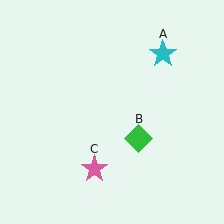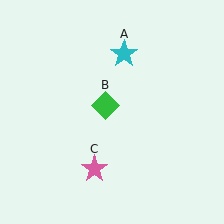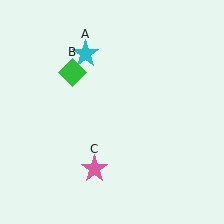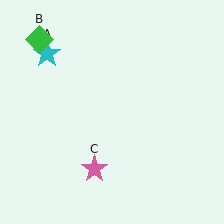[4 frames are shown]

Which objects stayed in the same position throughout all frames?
Pink star (object C) remained stationary.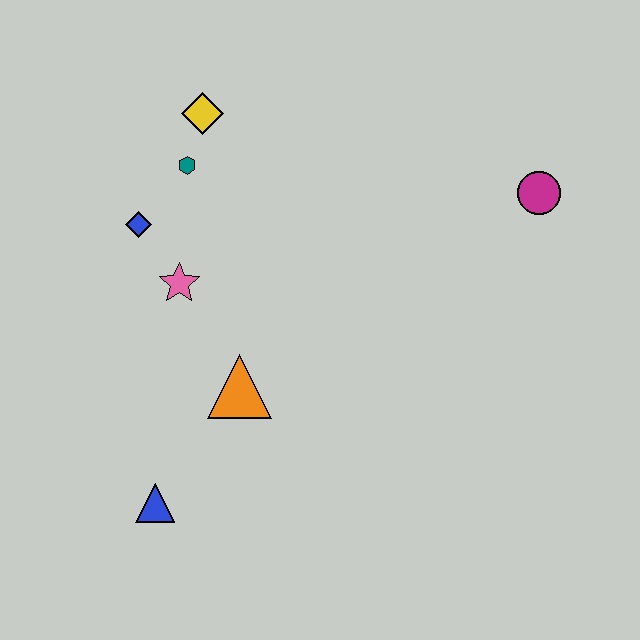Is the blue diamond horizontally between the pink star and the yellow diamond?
No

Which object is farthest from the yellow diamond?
The blue triangle is farthest from the yellow diamond.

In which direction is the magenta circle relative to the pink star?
The magenta circle is to the right of the pink star.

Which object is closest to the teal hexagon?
The yellow diamond is closest to the teal hexagon.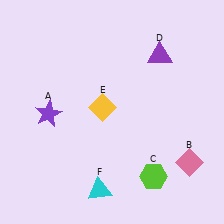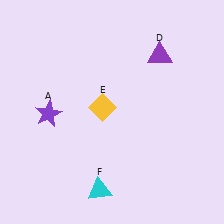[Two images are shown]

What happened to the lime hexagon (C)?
The lime hexagon (C) was removed in Image 2. It was in the bottom-right area of Image 1.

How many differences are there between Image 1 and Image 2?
There are 2 differences between the two images.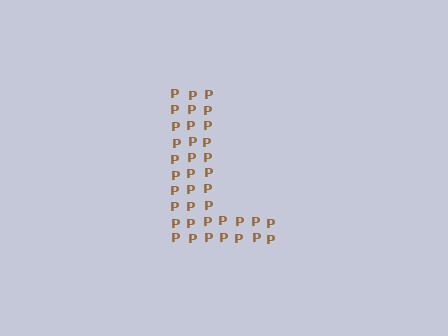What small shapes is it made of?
It is made of small letter P's.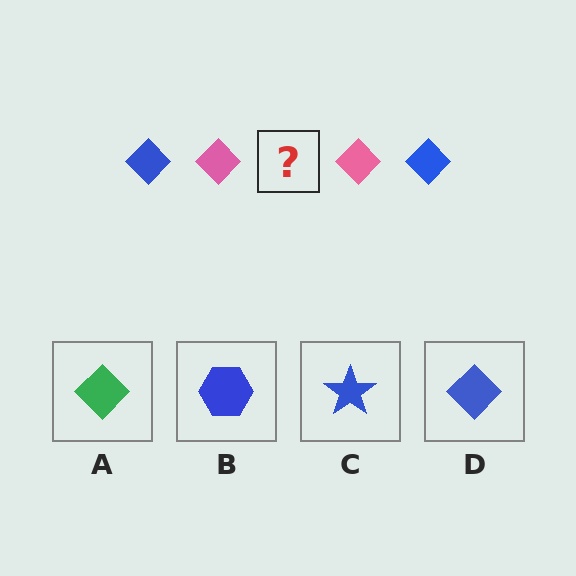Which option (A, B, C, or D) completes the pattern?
D.